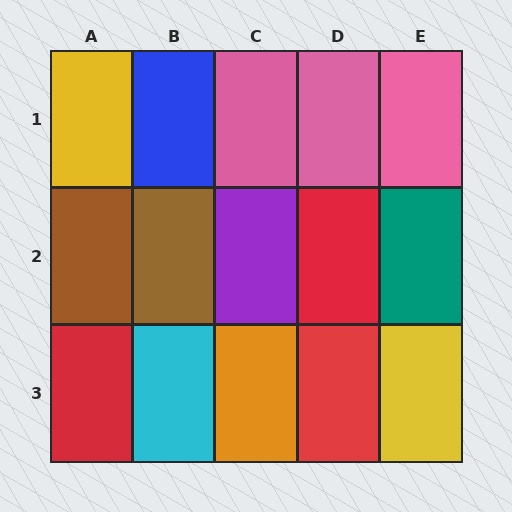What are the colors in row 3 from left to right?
Red, cyan, orange, red, yellow.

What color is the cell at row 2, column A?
Brown.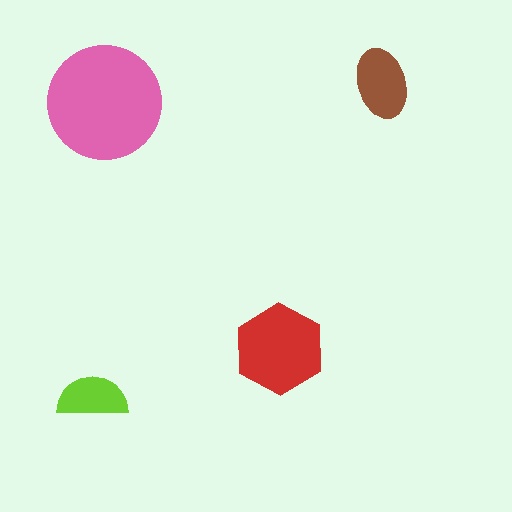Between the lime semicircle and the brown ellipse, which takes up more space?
The brown ellipse.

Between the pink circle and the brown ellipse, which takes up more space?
The pink circle.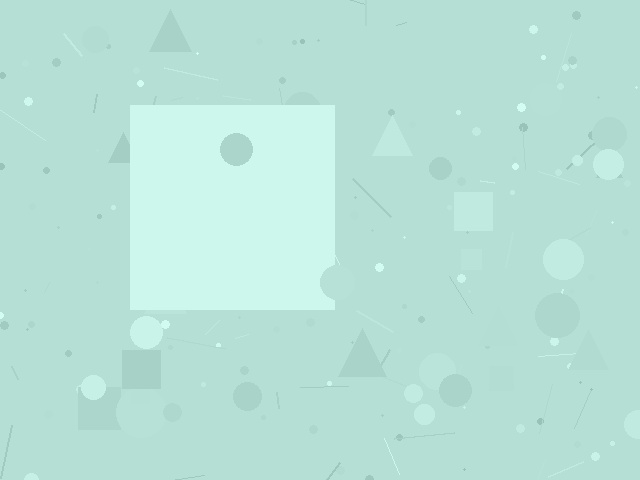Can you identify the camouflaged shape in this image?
The camouflaged shape is a square.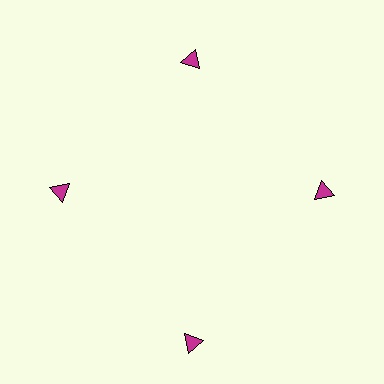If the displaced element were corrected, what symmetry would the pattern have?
It would have 4-fold rotational symmetry — the pattern would map onto itself every 90 degrees.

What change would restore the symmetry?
The symmetry would be restored by moving it inward, back onto the ring so that all 4 triangles sit at equal angles and equal distance from the center.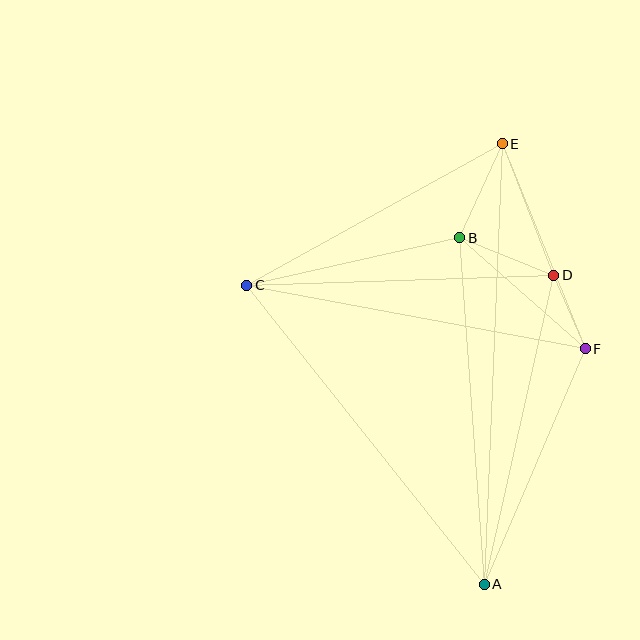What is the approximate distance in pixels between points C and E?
The distance between C and E is approximately 292 pixels.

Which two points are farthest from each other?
Points A and E are farthest from each other.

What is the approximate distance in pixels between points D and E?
The distance between D and E is approximately 141 pixels.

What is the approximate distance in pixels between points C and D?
The distance between C and D is approximately 307 pixels.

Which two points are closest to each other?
Points D and F are closest to each other.